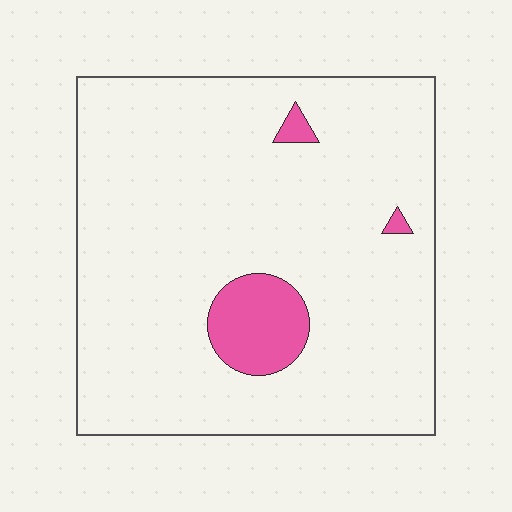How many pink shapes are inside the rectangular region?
3.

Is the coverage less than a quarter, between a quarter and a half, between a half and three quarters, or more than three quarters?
Less than a quarter.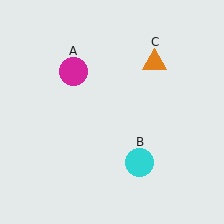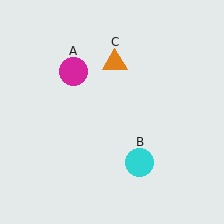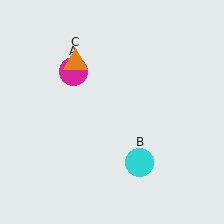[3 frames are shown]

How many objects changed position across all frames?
1 object changed position: orange triangle (object C).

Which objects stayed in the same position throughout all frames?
Magenta circle (object A) and cyan circle (object B) remained stationary.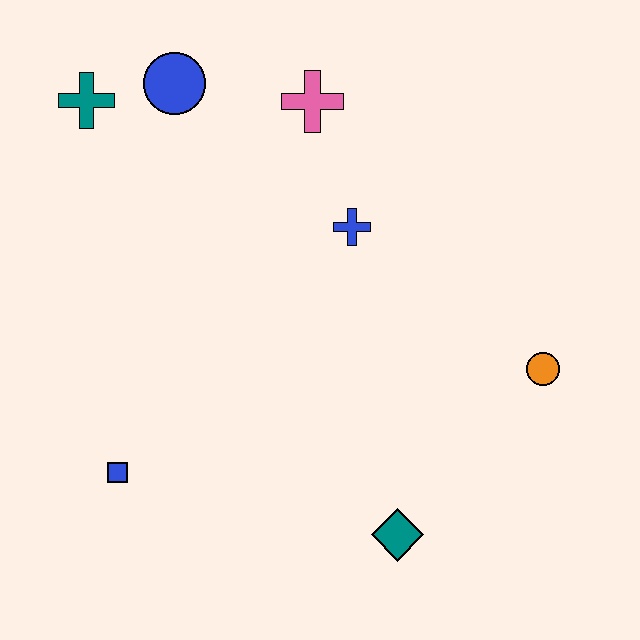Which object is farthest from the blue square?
The orange circle is farthest from the blue square.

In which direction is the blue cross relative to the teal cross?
The blue cross is to the right of the teal cross.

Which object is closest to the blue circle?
The teal cross is closest to the blue circle.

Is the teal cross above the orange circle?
Yes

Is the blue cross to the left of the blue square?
No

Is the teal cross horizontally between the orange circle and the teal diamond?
No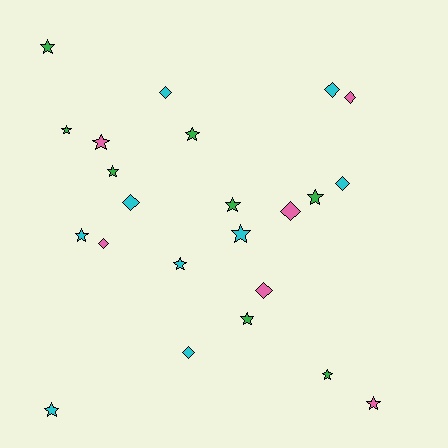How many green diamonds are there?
There are no green diamonds.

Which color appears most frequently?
Cyan, with 9 objects.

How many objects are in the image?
There are 23 objects.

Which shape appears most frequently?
Star, with 14 objects.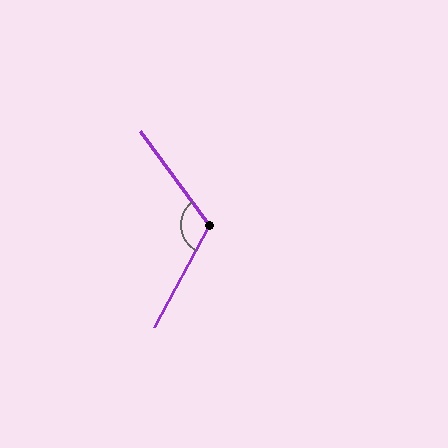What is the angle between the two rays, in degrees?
Approximately 115 degrees.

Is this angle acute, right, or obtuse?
It is obtuse.